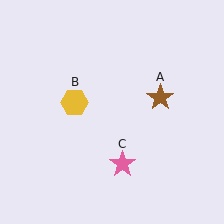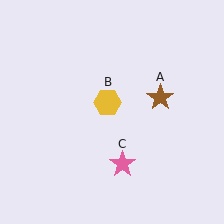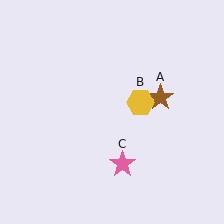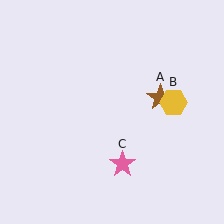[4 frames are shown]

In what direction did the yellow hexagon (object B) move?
The yellow hexagon (object B) moved right.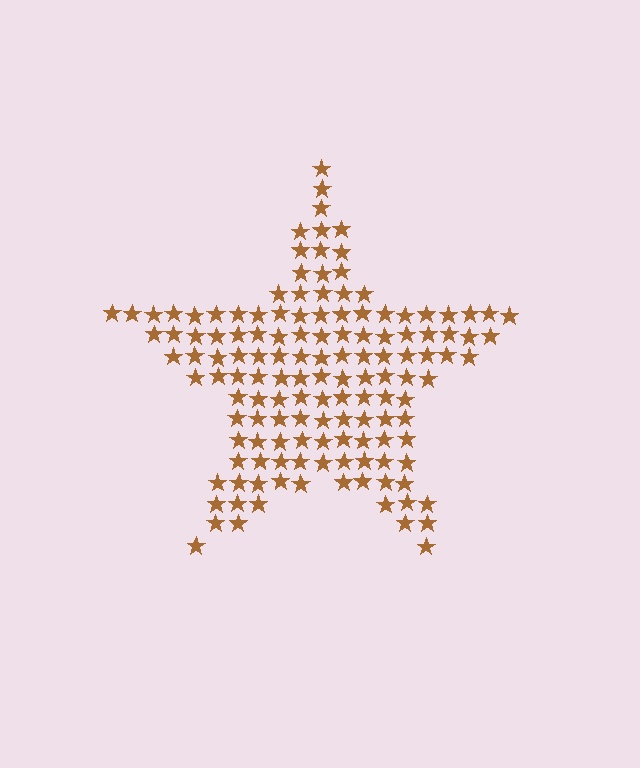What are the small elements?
The small elements are stars.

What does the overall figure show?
The overall figure shows a star.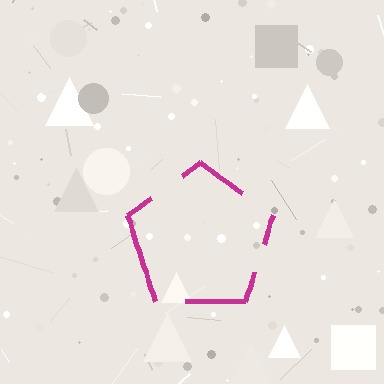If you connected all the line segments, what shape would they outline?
They would outline a pentagon.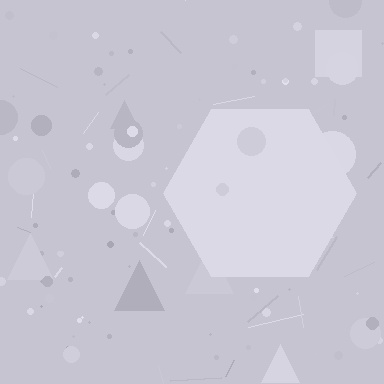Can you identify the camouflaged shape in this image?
The camouflaged shape is a hexagon.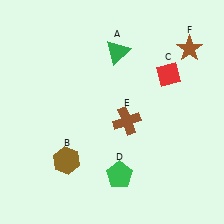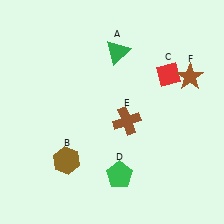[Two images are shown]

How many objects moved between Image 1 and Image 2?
1 object moved between the two images.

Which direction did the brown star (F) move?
The brown star (F) moved down.